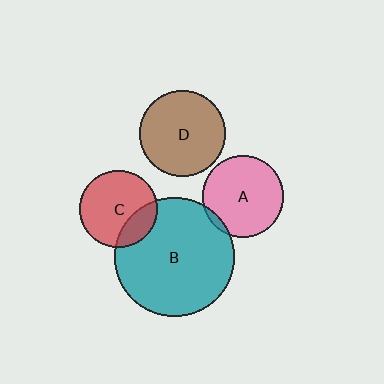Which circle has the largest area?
Circle B (teal).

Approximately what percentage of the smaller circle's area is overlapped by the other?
Approximately 5%.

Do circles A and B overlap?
Yes.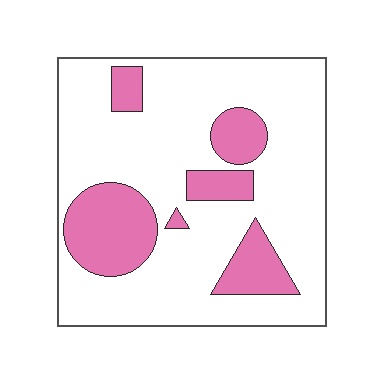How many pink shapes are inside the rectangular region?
6.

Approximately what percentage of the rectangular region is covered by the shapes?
Approximately 25%.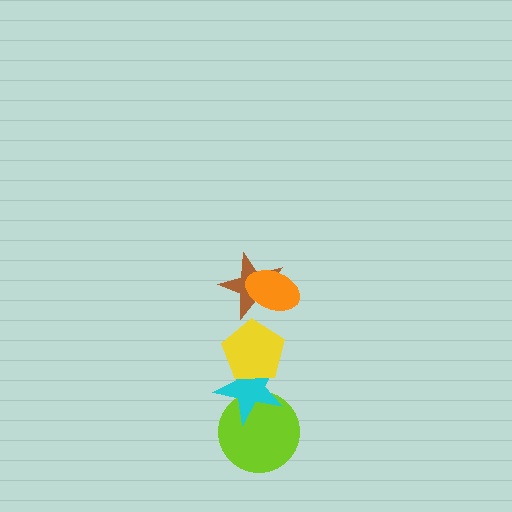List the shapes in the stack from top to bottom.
From top to bottom: the orange ellipse, the brown star, the yellow pentagon, the cyan star, the lime circle.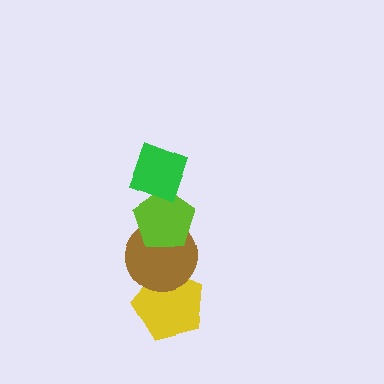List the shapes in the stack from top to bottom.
From top to bottom: the green diamond, the lime pentagon, the brown circle, the yellow pentagon.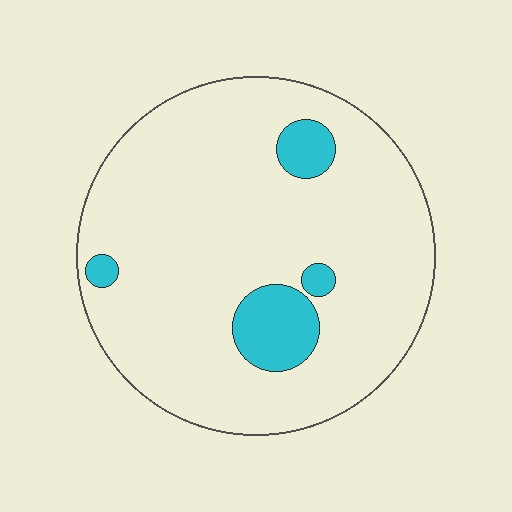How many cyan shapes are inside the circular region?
4.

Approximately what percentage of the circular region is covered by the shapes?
Approximately 10%.